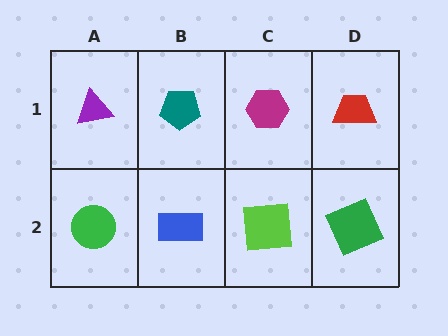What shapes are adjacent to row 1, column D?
A green square (row 2, column D), a magenta hexagon (row 1, column C).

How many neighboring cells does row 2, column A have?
2.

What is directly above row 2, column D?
A red trapezoid.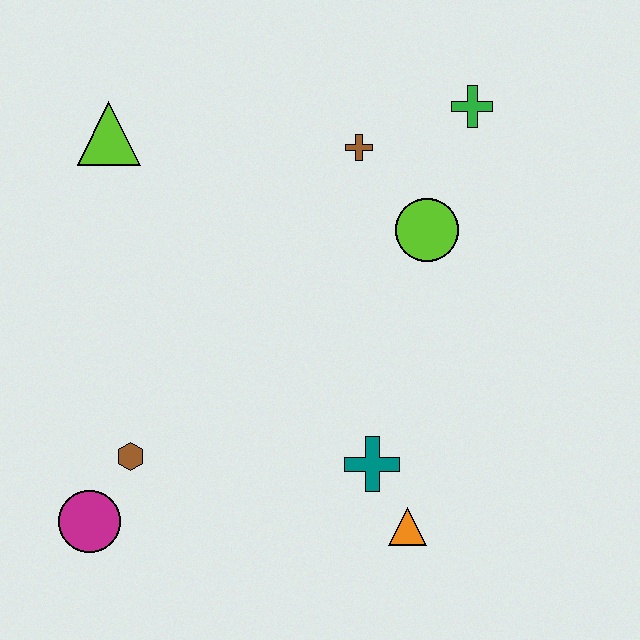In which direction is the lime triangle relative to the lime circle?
The lime triangle is to the left of the lime circle.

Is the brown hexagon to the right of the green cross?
No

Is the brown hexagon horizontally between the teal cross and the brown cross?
No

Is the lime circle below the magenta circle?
No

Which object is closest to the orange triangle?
The teal cross is closest to the orange triangle.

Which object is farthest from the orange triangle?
The lime triangle is farthest from the orange triangle.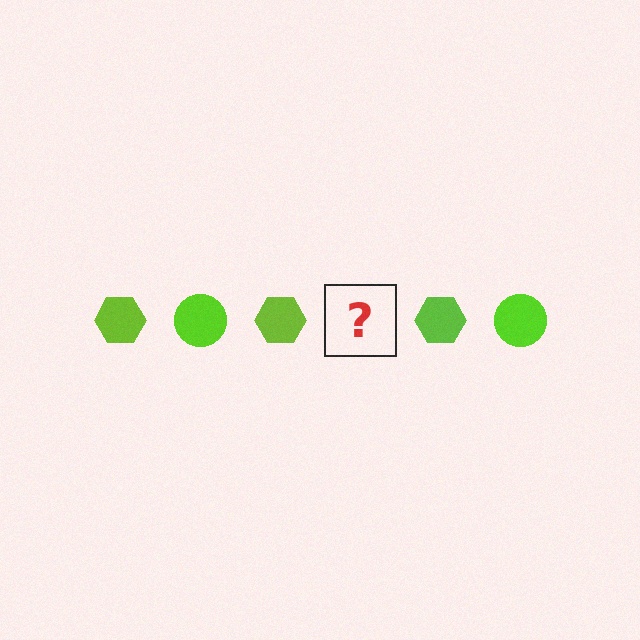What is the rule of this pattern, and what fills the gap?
The rule is that the pattern cycles through hexagon, circle shapes in lime. The gap should be filled with a lime circle.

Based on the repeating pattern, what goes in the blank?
The blank should be a lime circle.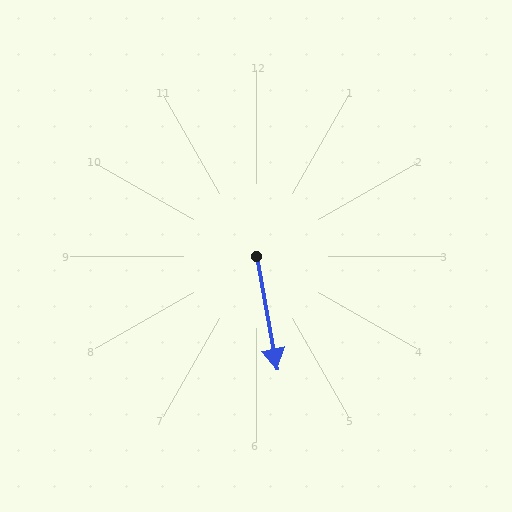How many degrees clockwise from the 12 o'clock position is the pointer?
Approximately 170 degrees.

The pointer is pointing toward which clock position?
Roughly 6 o'clock.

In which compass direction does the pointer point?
South.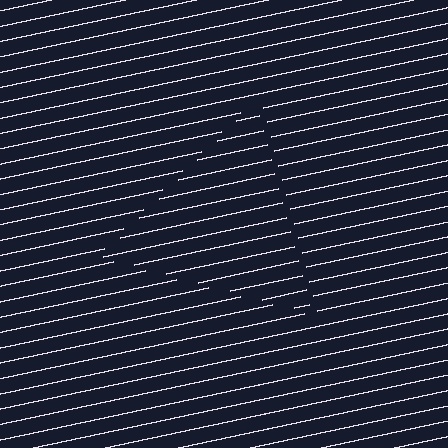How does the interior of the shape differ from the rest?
The interior of the shape contains the same grating, shifted by half a period — the contour is defined by the phase discontinuity where line-ends from the inner and outer gratings abut.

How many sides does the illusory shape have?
3 sides — the line-ends trace a triangle.